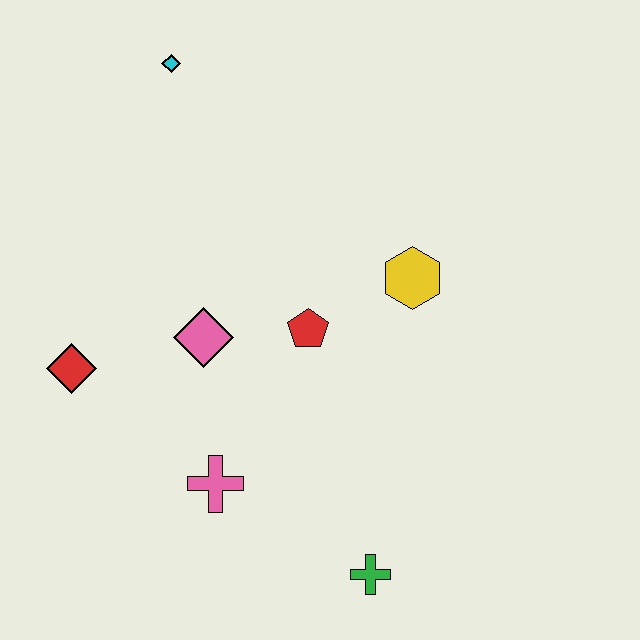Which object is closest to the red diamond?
The pink diamond is closest to the red diamond.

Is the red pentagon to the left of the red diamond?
No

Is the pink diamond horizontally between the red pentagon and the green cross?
No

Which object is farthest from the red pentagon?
The cyan diamond is farthest from the red pentagon.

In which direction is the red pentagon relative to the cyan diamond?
The red pentagon is below the cyan diamond.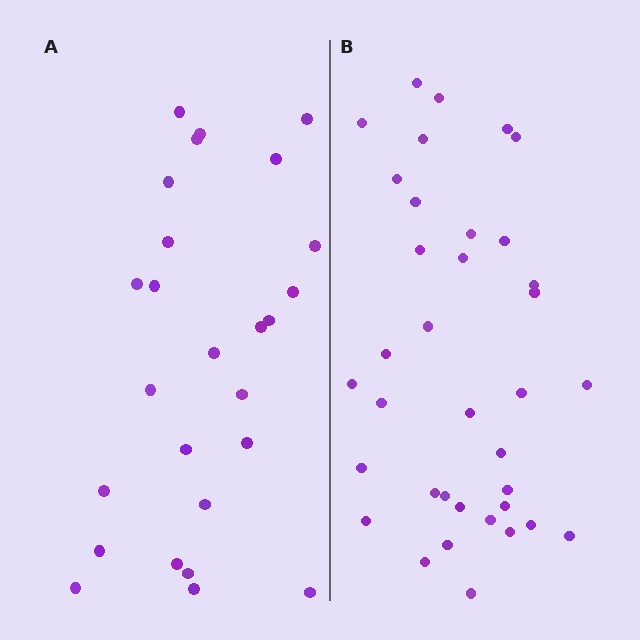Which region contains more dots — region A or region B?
Region B (the right region) has more dots.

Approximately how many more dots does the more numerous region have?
Region B has roughly 10 or so more dots than region A.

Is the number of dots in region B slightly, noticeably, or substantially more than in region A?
Region B has noticeably more, but not dramatically so. The ratio is roughly 1.4 to 1.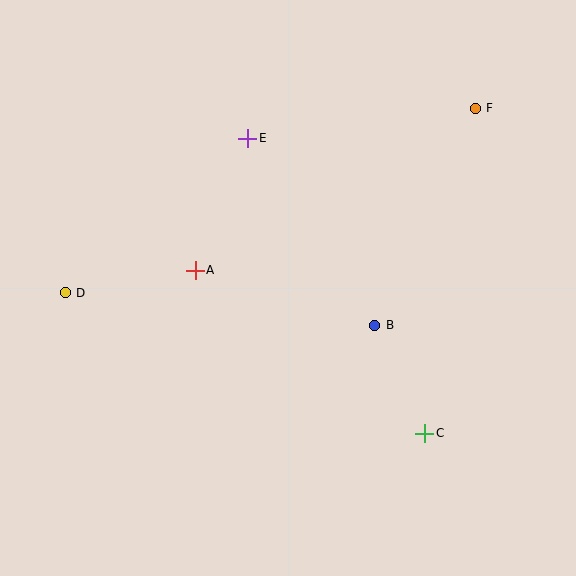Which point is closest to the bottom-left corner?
Point D is closest to the bottom-left corner.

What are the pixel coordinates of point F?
Point F is at (475, 108).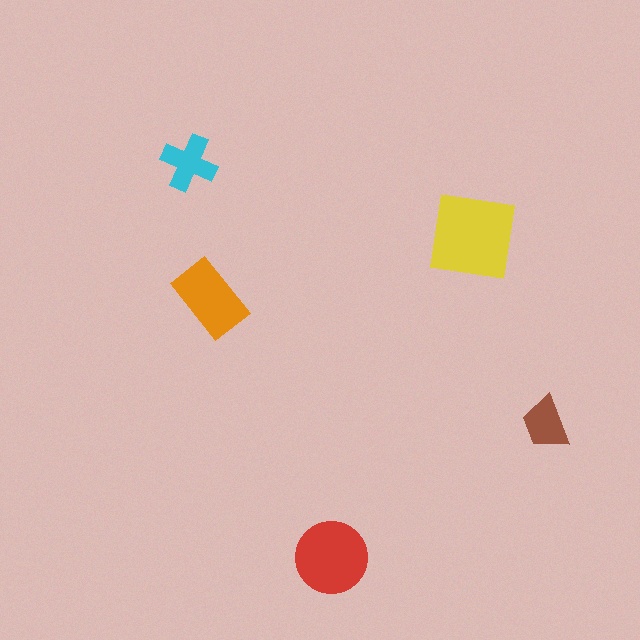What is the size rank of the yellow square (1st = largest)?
1st.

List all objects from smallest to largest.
The brown trapezoid, the cyan cross, the orange rectangle, the red circle, the yellow square.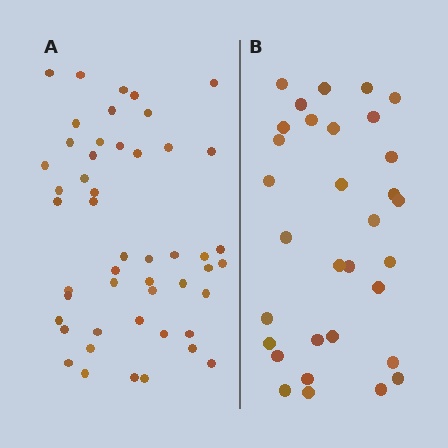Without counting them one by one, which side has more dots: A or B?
Region A (the left region) has more dots.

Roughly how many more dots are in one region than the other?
Region A has approximately 15 more dots than region B.